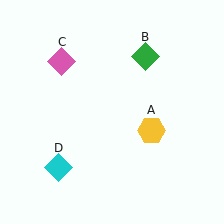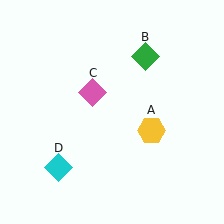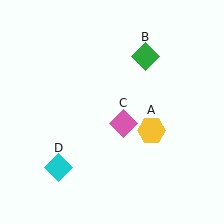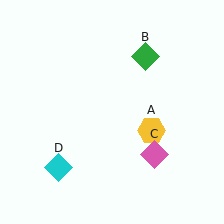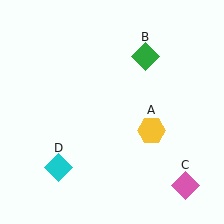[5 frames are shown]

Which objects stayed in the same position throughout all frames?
Yellow hexagon (object A) and green diamond (object B) and cyan diamond (object D) remained stationary.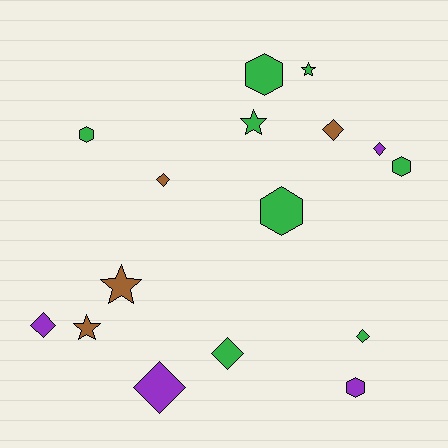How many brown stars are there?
There are 2 brown stars.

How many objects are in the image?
There are 16 objects.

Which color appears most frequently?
Green, with 8 objects.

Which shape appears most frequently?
Diamond, with 7 objects.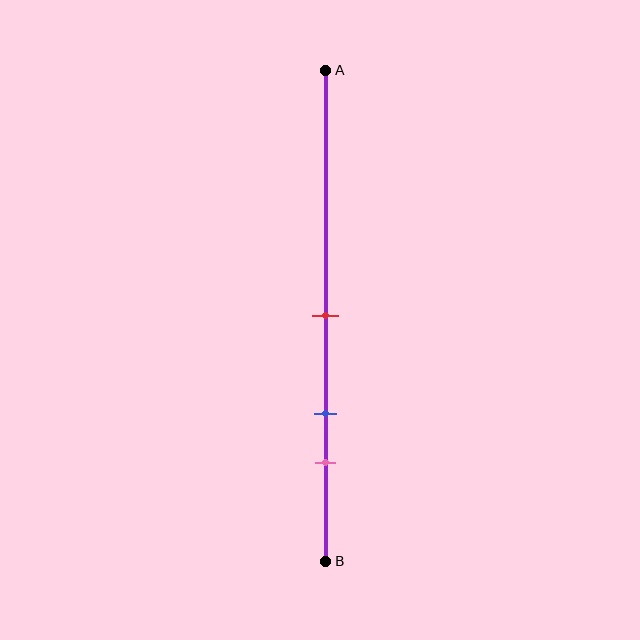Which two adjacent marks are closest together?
The blue and pink marks are the closest adjacent pair.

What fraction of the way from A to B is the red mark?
The red mark is approximately 50% (0.5) of the way from A to B.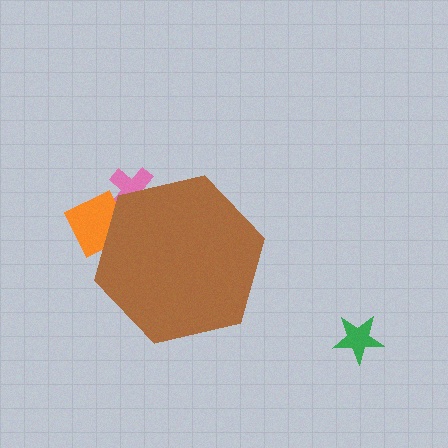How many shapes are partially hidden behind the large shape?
2 shapes are partially hidden.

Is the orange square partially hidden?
Yes, the orange square is partially hidden behind the brown hexagon.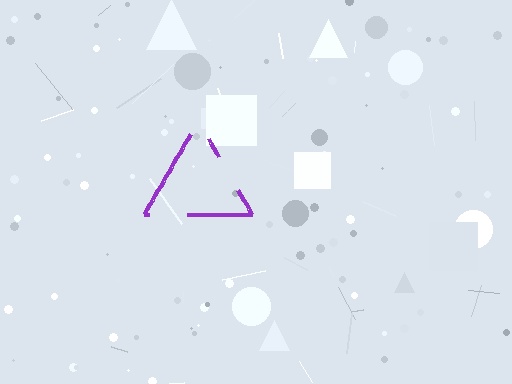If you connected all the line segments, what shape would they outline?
They would outline a triangle.